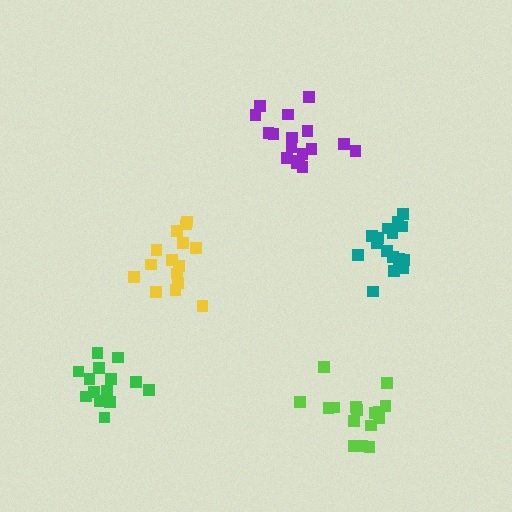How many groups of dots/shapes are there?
There are 5 groups.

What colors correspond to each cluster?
The clusters are colored: yellow, purple, teal, green, lime.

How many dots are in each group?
Group 1: 15 dots, Group 2: 17 dots, Group 3: 17 dots, Group 4: 14 dots, Group 5: 17 dots (80 total).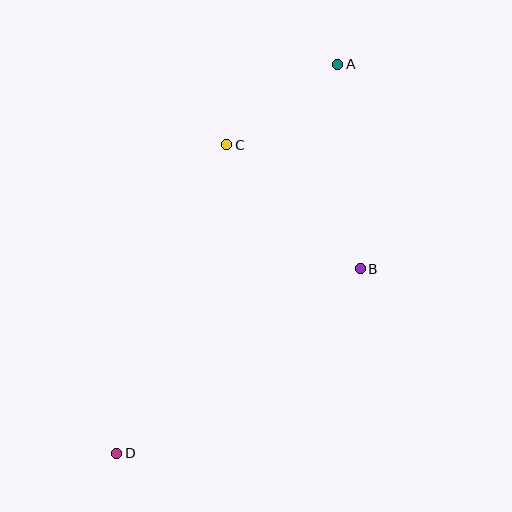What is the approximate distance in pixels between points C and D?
The distance between C and D is approximately 327 pixels.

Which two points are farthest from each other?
Points A and D are farthest from each other.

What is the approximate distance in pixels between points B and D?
The distance between B and D is approximately 305 pixels.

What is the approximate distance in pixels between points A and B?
The distance between A and B is approximately 206 pixels.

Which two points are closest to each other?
Points A and C are closest to each other.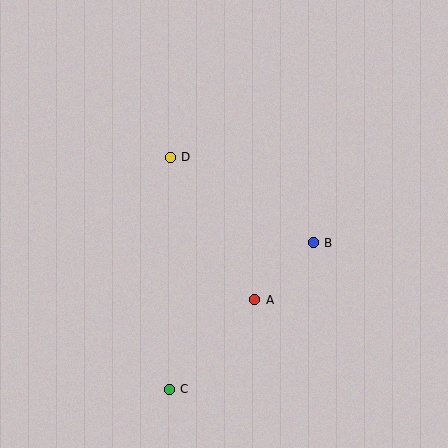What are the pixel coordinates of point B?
Point B is at (313, 243).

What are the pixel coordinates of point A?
Point A is at (255, 300).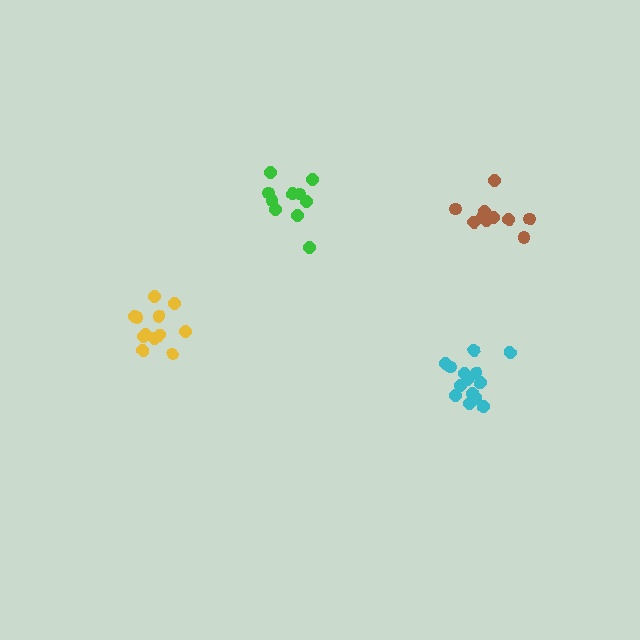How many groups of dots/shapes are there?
There are 4 groups.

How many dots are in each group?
Group 1: 10 dots, Group 2: 14 dots, Group 3: 12 dots, Group 4: 10 dots (46 total).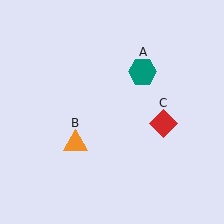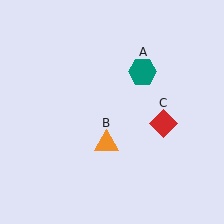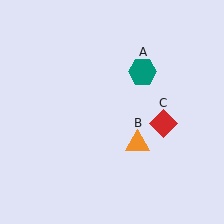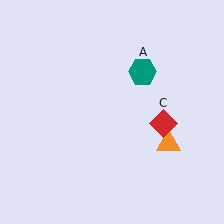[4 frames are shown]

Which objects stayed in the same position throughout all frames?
Teal hexagon (object A) and red diamond (object C) remained stationary.